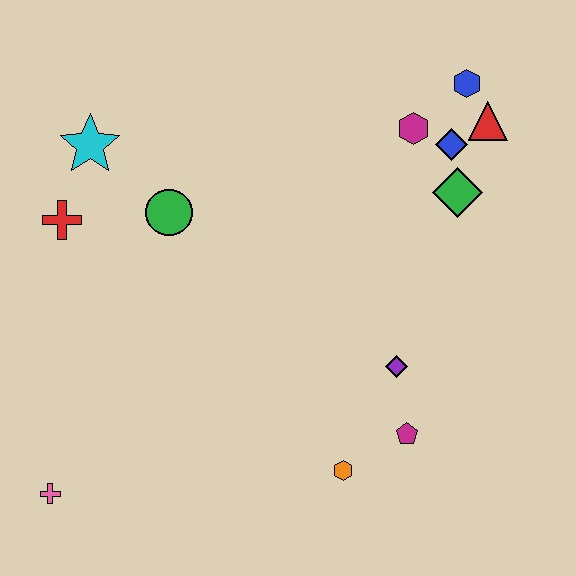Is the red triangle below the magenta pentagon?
No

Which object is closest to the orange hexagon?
The magenta pentagon is closest to the orange hexagon.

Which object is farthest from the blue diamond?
The pink cross is farthest from the blue diamond.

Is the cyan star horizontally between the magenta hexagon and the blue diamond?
No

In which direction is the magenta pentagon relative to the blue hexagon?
The magenta pentagon is below the blue hexagon.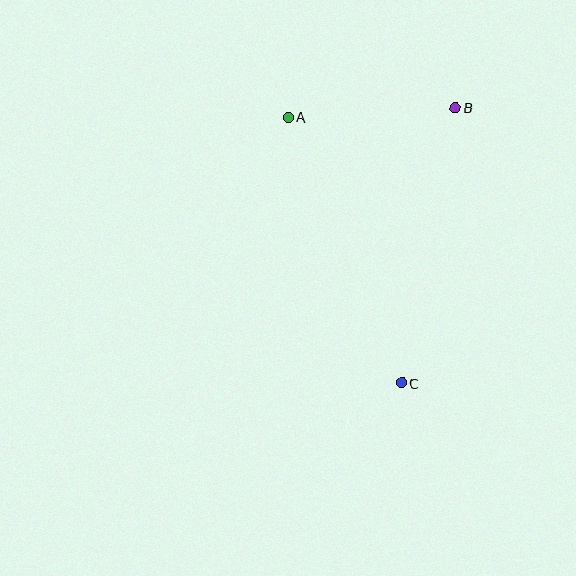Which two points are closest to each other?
Points A and B are closest to each other.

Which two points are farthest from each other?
Points A and C are farthest from each other.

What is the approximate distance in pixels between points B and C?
The distance between B and C is approximately 280 pixels.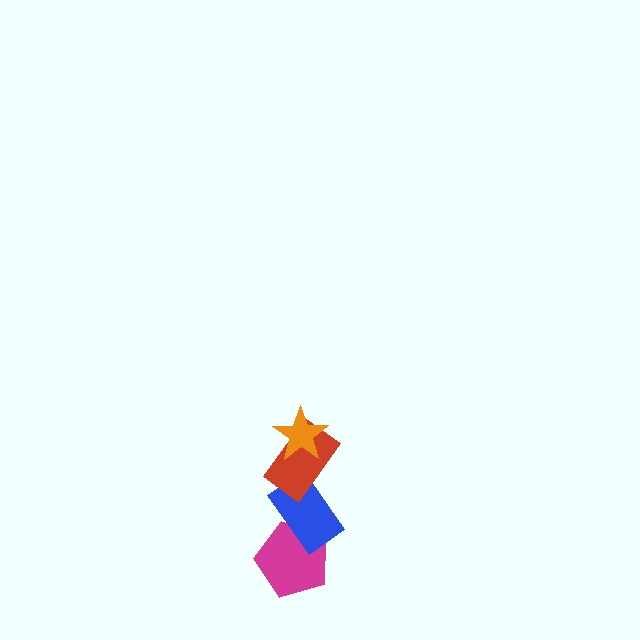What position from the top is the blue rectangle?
The blue rectangle is 3rd from the top.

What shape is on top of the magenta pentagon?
The blue rectangle is on top of the magenta pentagon.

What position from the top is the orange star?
The orange star is 1st from the top.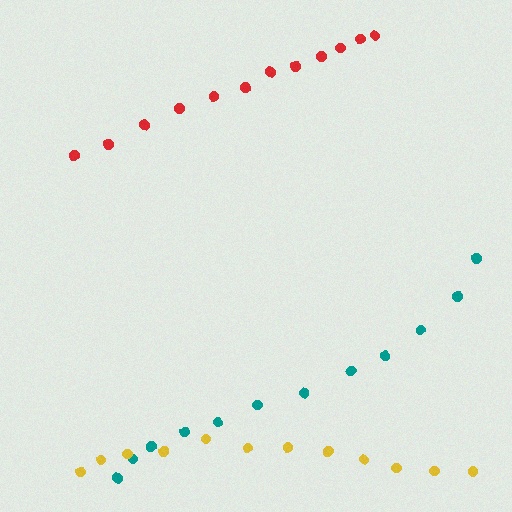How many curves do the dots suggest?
There are 3 distinct paths.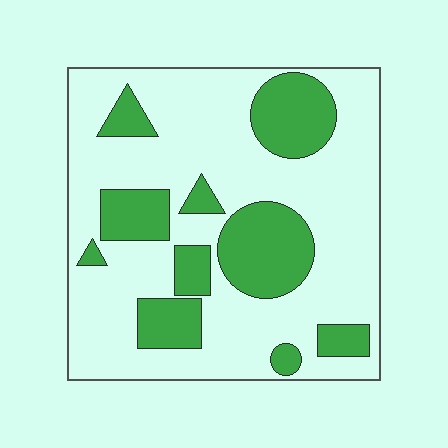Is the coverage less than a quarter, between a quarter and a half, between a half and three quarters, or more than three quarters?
Between a quarter and a half.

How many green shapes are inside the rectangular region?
10.